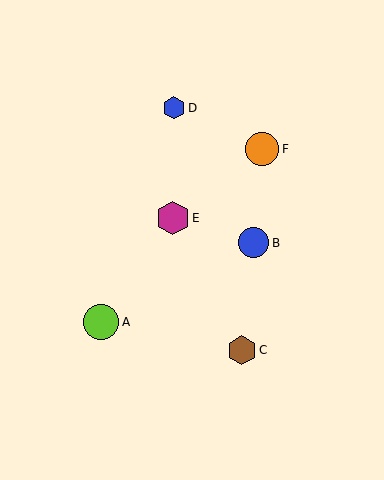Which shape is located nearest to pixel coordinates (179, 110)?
The blue hexagon (labeled D) at (174, 108) is nearest to that location.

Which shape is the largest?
The lime circle (labeled A) is the largest.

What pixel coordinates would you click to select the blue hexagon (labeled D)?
Click at (174, 108) to select the blue hexagon D.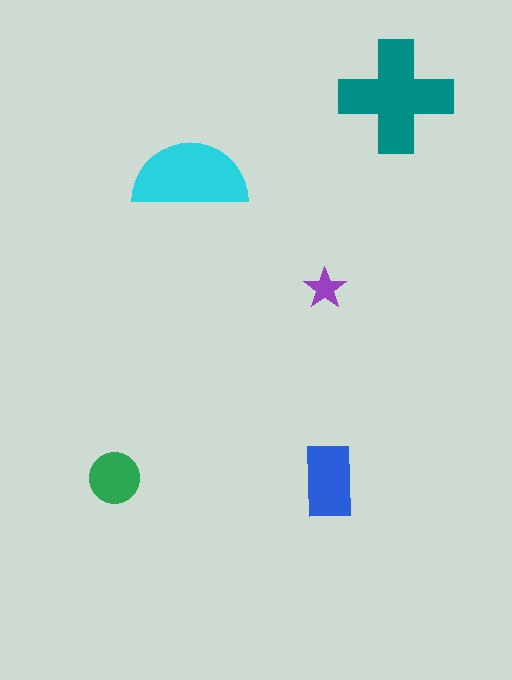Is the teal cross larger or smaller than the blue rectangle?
Larger.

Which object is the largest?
The teal cross.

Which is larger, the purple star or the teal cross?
The teal cross.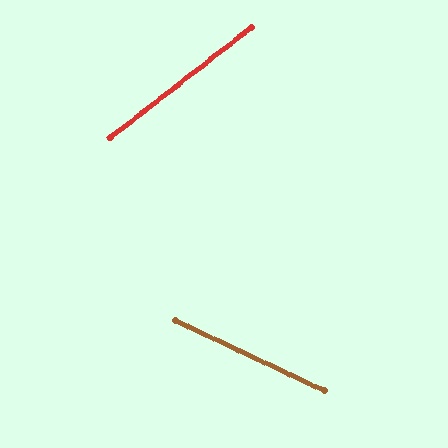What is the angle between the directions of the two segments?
Approximately 63 degrees.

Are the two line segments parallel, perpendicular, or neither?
Neither parallel nor perpendicular — they differ by about 63°.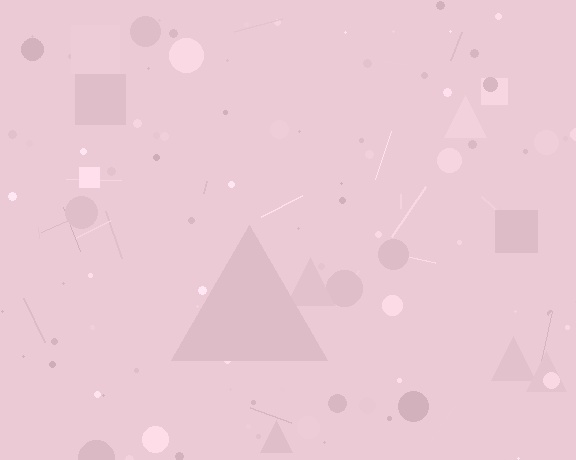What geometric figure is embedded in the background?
A triangle is embedded in the background.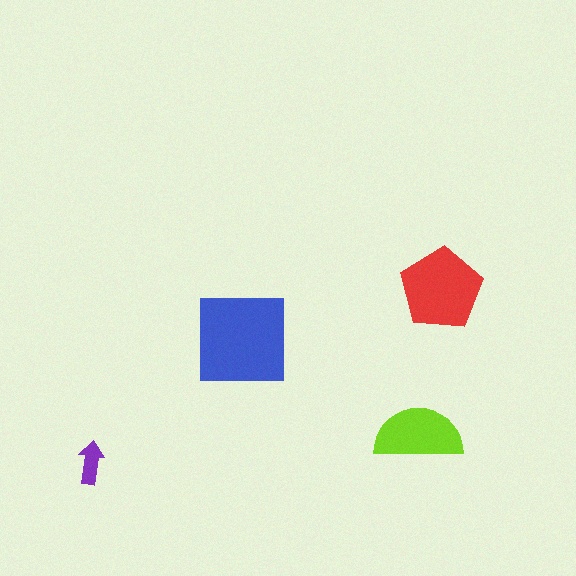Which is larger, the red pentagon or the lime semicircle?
The red pentagon.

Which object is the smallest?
The purple arrow.